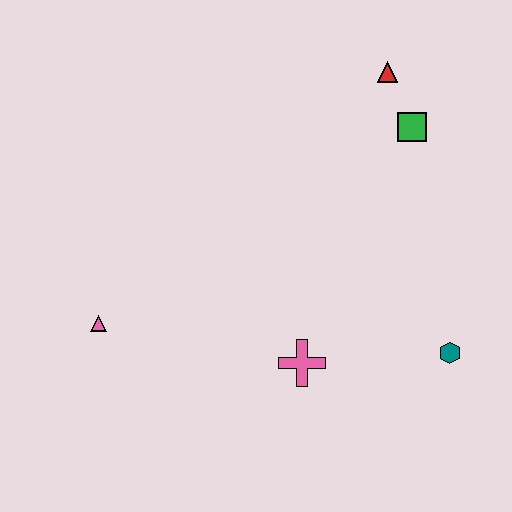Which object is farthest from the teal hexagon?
The pink triangle is farthest from the teal hexagon.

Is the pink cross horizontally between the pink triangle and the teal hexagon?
Yes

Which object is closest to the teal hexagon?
The pink cross is closest to the teal hexagon.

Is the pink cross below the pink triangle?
Yes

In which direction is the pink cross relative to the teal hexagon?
The pink cross is to the left of the teal hexagon.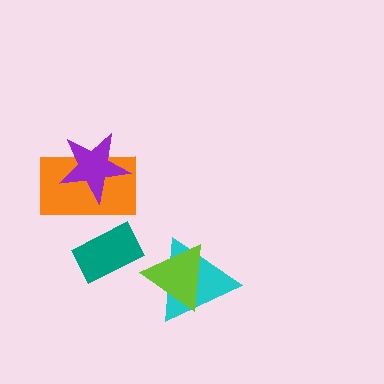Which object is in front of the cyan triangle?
The lime triangle is in front of the cyan triangle.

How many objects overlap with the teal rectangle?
1 object overlaps with the teal rectangle.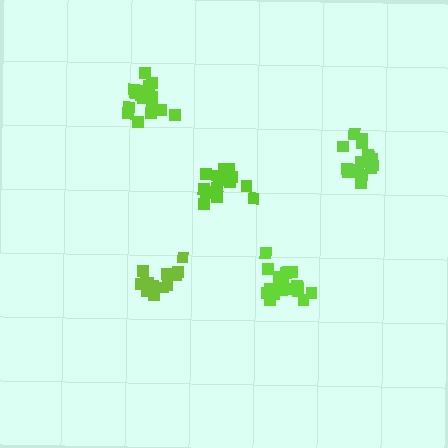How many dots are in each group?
Group 1: 17 dots, Group 2: 19 dots, Group 3: 20 dots, Group 4: 15 dots, Group 5: 17 dots (88 total).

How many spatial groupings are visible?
There are 5 spatial groupings.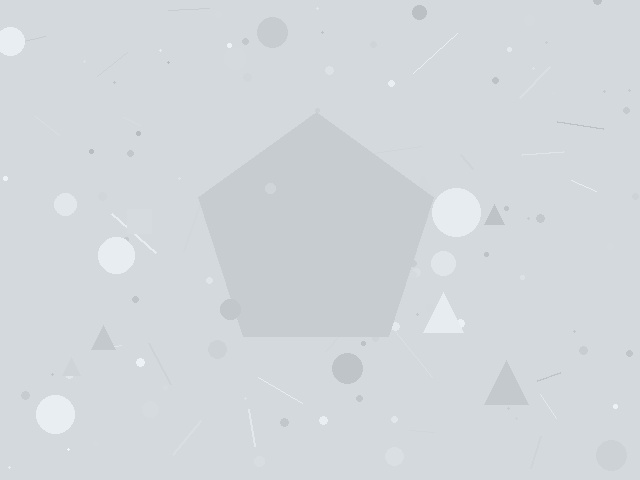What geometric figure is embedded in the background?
A pentagon is embedded in the background.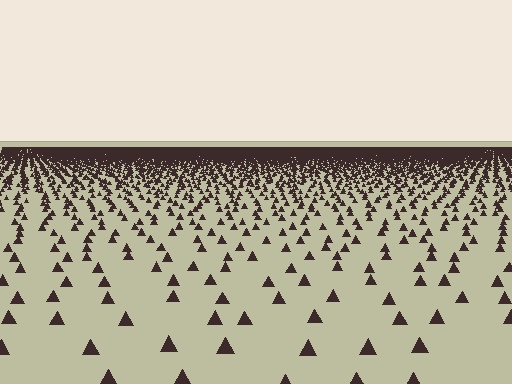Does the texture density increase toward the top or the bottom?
Density increases toward the top.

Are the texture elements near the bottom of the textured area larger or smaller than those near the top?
Larger. Near the bottom, elements are closer to the viewer and appear at a bigger on-screen size.